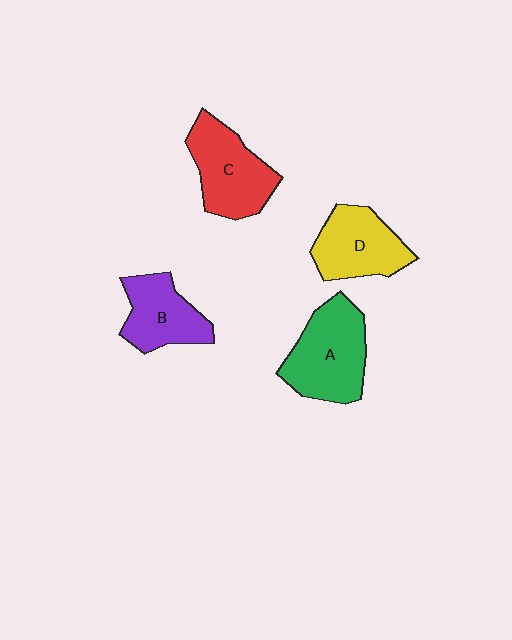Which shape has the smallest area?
Shape B (purple).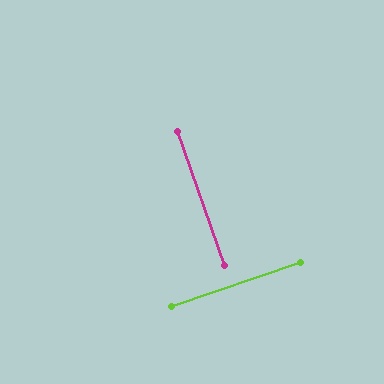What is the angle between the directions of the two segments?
Approximately 90 degrees.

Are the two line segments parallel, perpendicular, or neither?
Perpendicular — they meet at approximately 90°.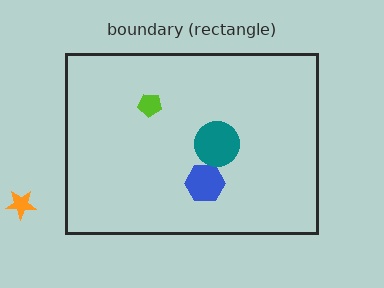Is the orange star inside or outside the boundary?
Outside.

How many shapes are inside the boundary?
3 inside, 1 outside.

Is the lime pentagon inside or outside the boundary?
Inside.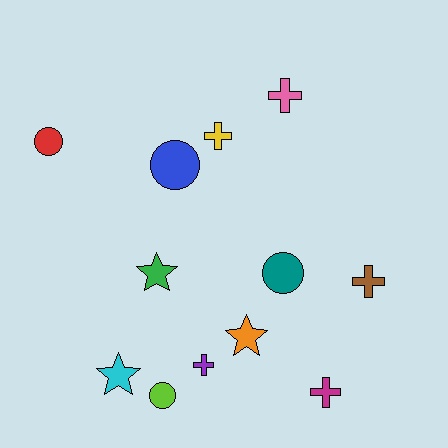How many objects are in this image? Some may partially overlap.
There are 12 objects.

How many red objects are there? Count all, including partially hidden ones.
There is 1 red object.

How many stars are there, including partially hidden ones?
There are 3 stars.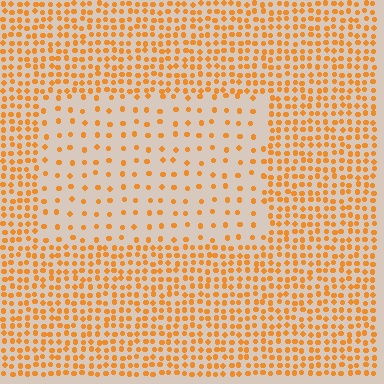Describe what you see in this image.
The image contains small orange elements arranged at two different densities. A rectangle-shaped region is visible where the elements are less densely packed than the surrounding area.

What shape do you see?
I see a rectangle.